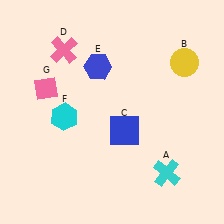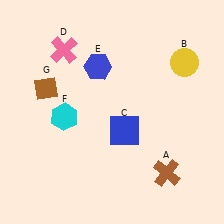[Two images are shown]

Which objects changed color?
A changed from cyan to brown. G changed from pink to brown.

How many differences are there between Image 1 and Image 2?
There are 2 differences between the two images.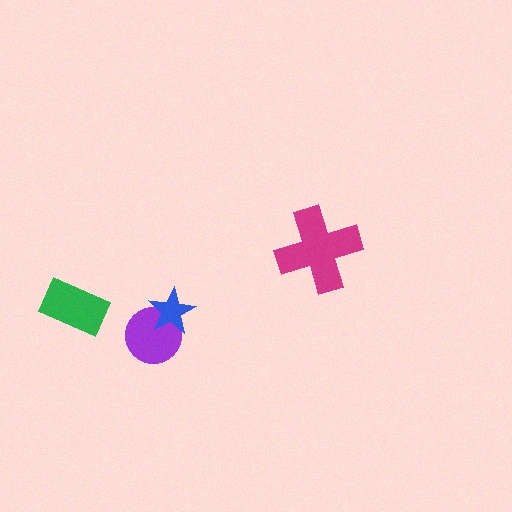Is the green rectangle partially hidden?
No, no other shape covers it.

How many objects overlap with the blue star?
1 object overlaps with the blue star.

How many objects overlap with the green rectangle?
0 objects overlap with the green rectangle.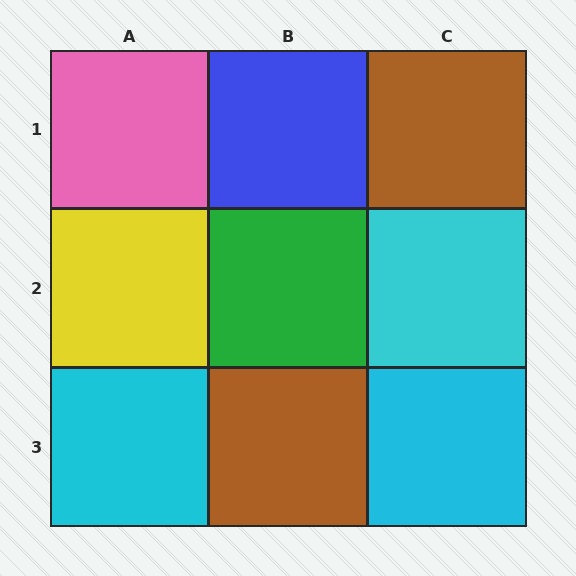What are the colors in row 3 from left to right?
Cyan, brown, cyan.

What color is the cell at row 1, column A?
Pink.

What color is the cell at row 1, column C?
Brown.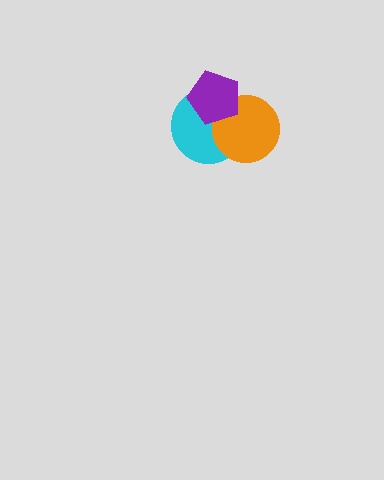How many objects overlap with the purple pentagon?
2 objects overlap with the purple pentagon.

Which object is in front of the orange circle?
The purple pentagon is in front of the orange circle.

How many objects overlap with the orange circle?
2 objects overlap with the orange circle.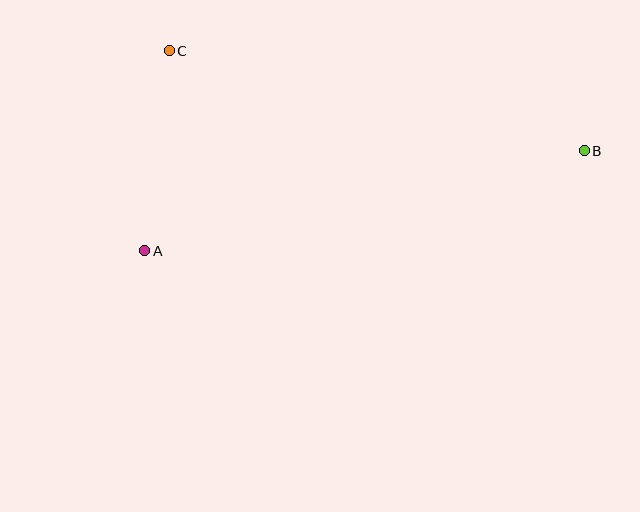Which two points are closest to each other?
Points A and C are closest to each other.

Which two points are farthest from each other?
Points A and B are farthest from each other.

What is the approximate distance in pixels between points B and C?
The distance between B and C is approximately 427 pixels.